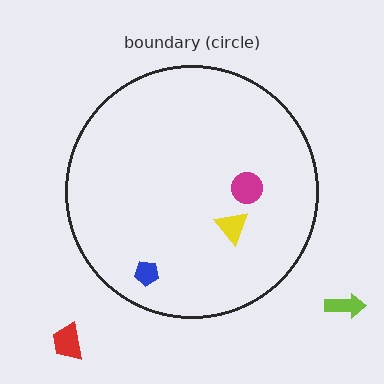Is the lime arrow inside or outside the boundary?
Outside.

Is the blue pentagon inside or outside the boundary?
Inside.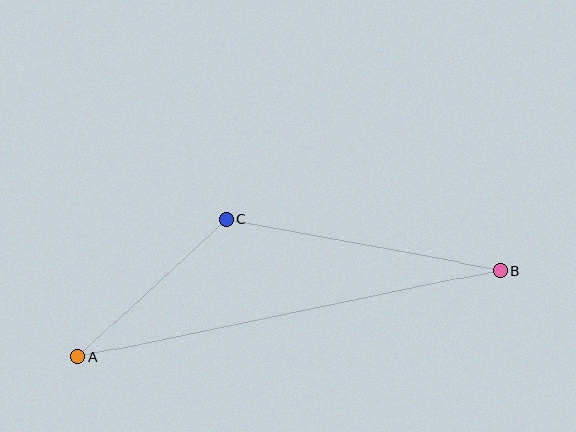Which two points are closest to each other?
Points A and C are closest to each other.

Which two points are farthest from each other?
Points A and B are farthest from each other.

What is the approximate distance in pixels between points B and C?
The distance between B and C is approximately 278 pixels.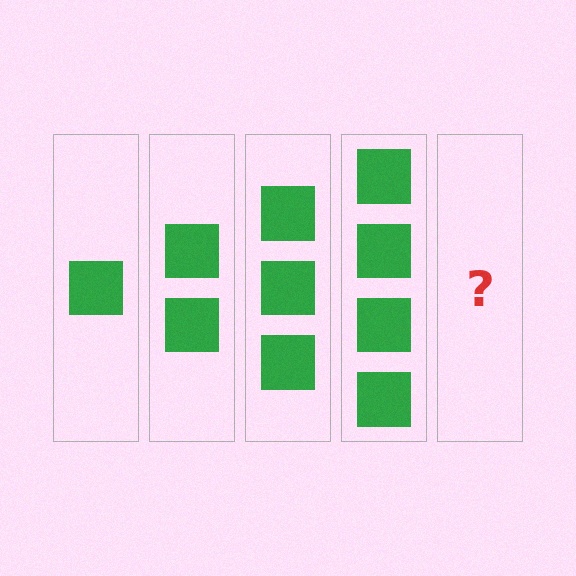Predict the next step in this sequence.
The next step is 5 squares.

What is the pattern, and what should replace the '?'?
The pattern is that each step adds one more square. The '?' should be 5 squares.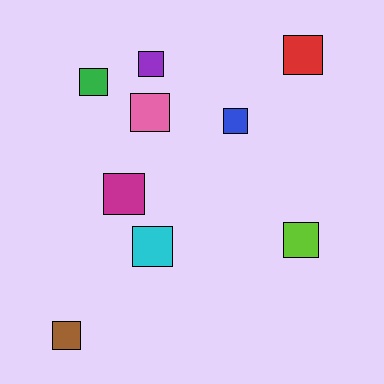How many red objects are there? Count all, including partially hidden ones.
There is 1 red object.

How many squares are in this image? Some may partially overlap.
There are 9 squares.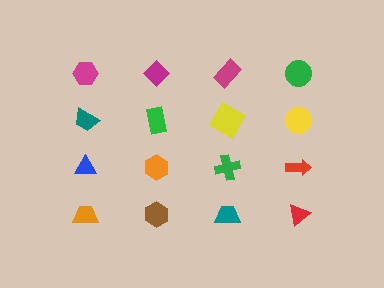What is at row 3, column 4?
A red arrow.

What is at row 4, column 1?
An orange trapezoid.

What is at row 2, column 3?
A yellow square.